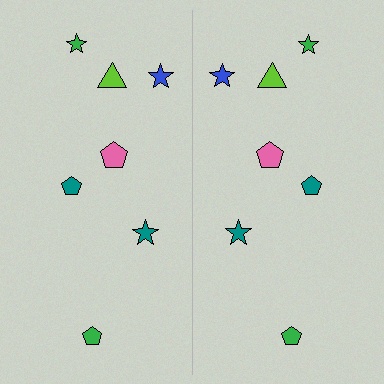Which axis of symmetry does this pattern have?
The pattern has a vertical axis of symmetry running through the center of the image.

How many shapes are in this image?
There are 14 shapes in this image.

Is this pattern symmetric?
Yes, this pattern has bilateral (reflection) symmetry.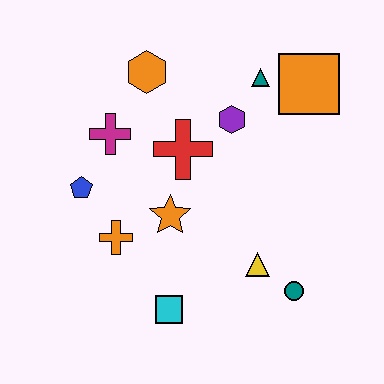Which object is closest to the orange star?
The orange cross is closest to the orange star.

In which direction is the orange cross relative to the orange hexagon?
The orange cross is below the orange hexagon.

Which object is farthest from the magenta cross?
The teal circle is farthest from the magenta cross.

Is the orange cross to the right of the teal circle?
No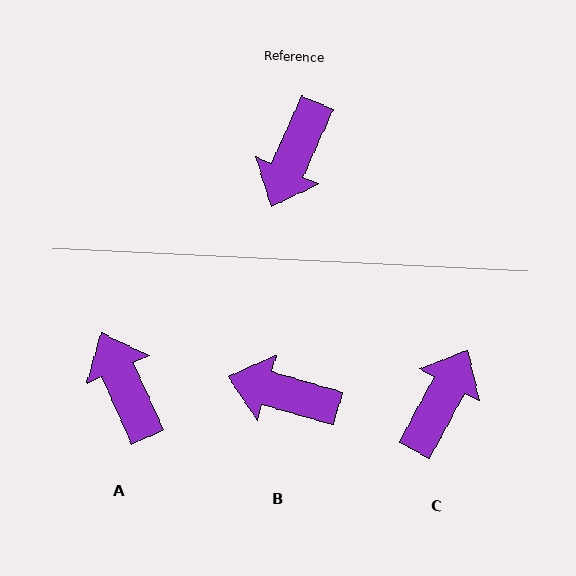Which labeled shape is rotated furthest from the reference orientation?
C, about 176 degrees away.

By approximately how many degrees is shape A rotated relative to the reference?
Approximately 132 degrees clockwise.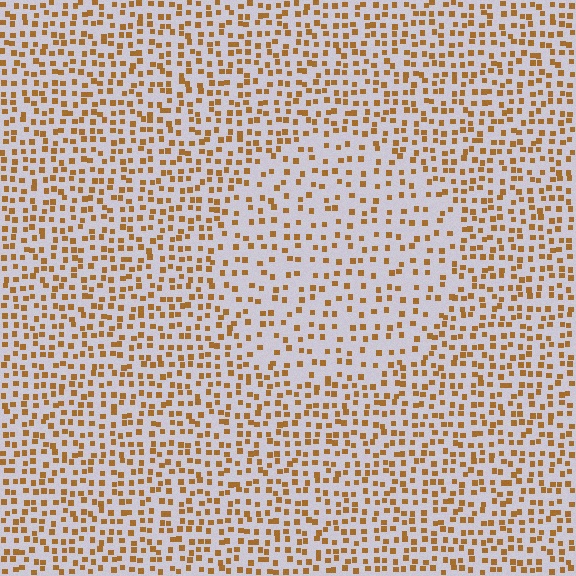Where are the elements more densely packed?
The elements are more densely packed outside the circle boundary.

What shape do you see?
I see a circle.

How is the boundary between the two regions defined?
The boundary is defined by a change in element density (approximately 1.7x ratio). All elements are the same color, size, and shape.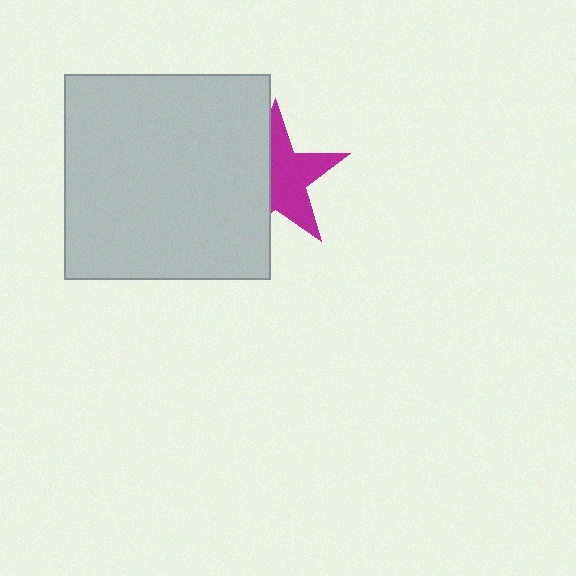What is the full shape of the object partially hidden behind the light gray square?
The partially hidden object is a magenta star.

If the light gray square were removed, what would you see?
You would see the complete magenta star.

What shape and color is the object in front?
The object in front is a light gray square.